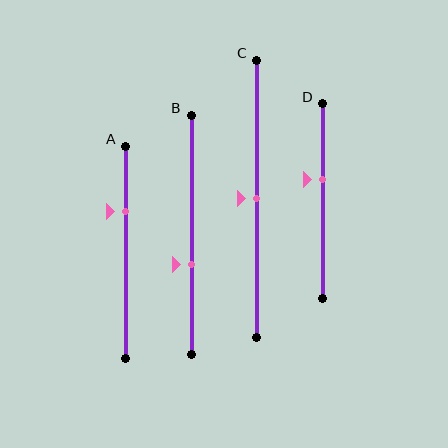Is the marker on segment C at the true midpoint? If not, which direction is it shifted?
Yes, the marker on segment C is at the true midpoint.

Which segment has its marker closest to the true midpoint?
Segment C has its marker closest to the true midpoint.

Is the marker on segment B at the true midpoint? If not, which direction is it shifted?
No, the marker on segment B is shifted downward by about 12% of the segment length.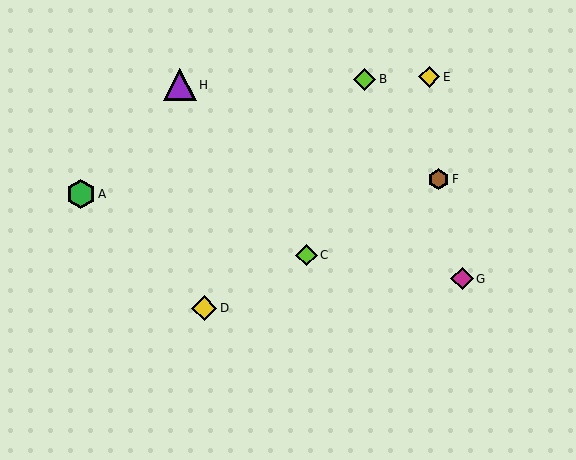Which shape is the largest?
The purple triangle (labeled H) is the largest.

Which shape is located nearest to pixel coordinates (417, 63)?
The yellow diamond (labeled E) at (429, 77) is nearest to that location.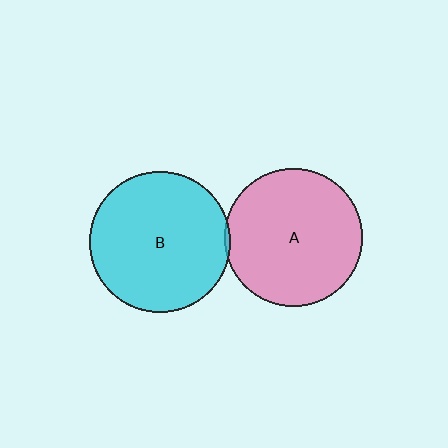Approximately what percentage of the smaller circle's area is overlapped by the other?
Approximately 5%.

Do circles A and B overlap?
Yes.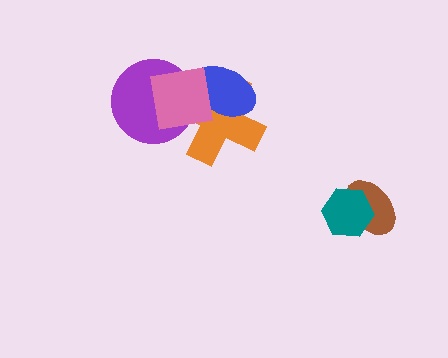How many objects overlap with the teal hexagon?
1 object overlaps with the teal hexagon.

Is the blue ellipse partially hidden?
Yes, it is partially covered by another shape.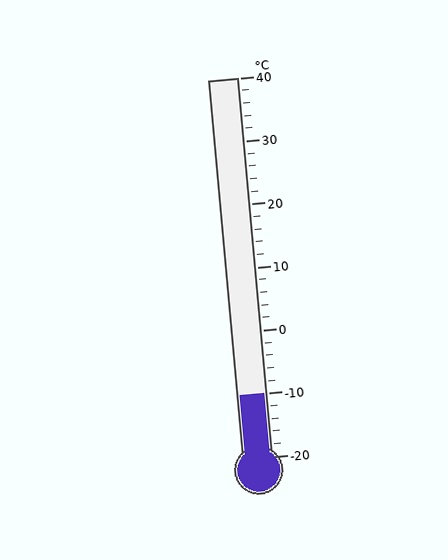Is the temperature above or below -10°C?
The temperature is at -10°C.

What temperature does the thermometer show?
The thermometer shows approximately -10°C.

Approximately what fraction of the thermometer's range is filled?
The thermometer is filled to approximately 15% of its range.